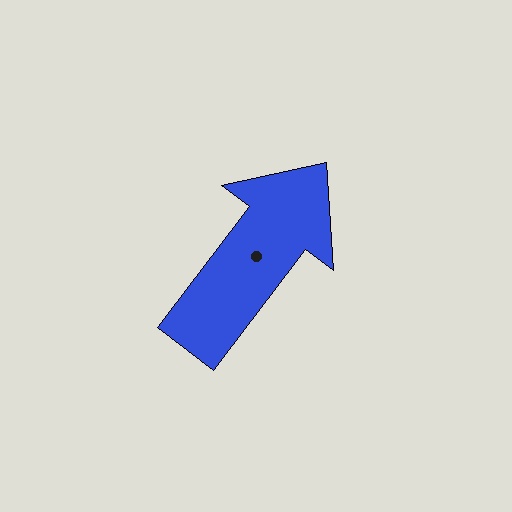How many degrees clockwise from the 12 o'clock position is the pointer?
Approximately 37 degrees.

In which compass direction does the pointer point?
Northeast.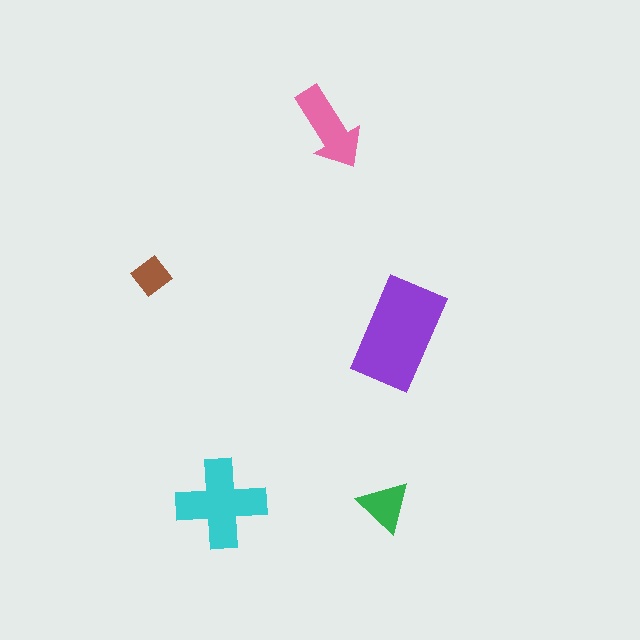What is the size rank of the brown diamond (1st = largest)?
5th.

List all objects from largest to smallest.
The purple rectangle, the cyan cross, the pink arrow, the green triangle, the brown diamond.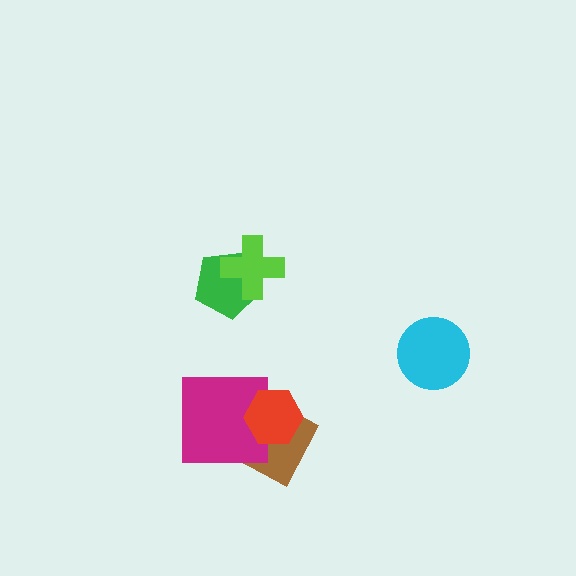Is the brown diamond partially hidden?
Yes, it is partially covered by another shape.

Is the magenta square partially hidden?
Yes, it is partially covered by another shape.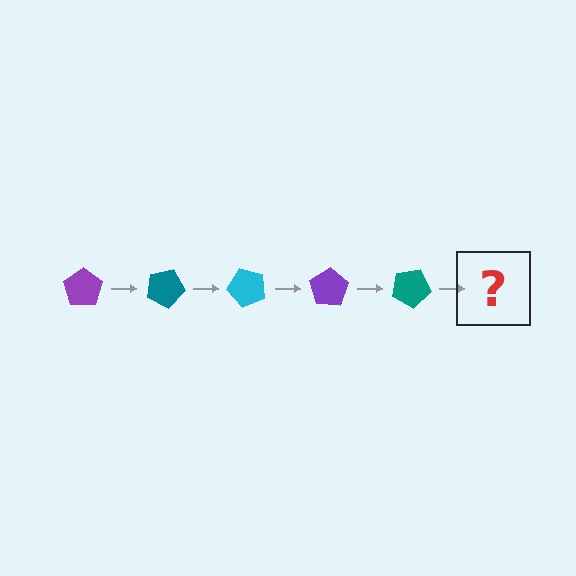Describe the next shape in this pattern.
It should be a cyan pentagon, rotated 125 degrees from the start.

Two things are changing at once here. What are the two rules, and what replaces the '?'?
The two rules are that it rotates 25 degrees each step and the color cycles through purple, teal, and cyan. The '?' should be a cyan pentagon, rotated 125 degrees from the start.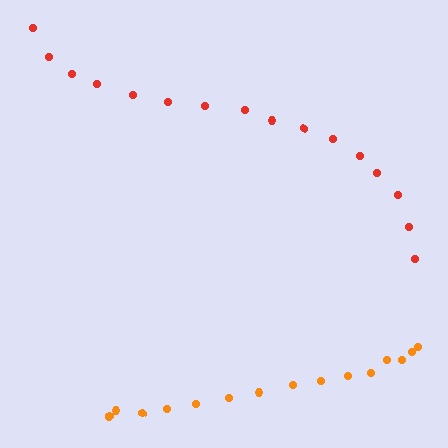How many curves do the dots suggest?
There are 2 distinct paths.